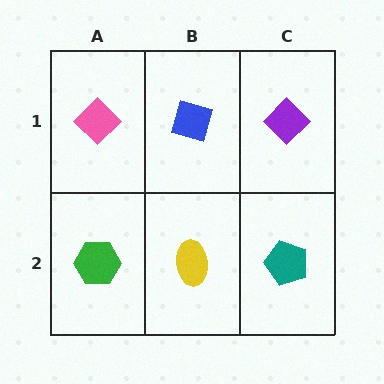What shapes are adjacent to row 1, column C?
A teal pentagon (row 2, column C), a blue square (row 1, column B).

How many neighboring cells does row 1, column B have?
3.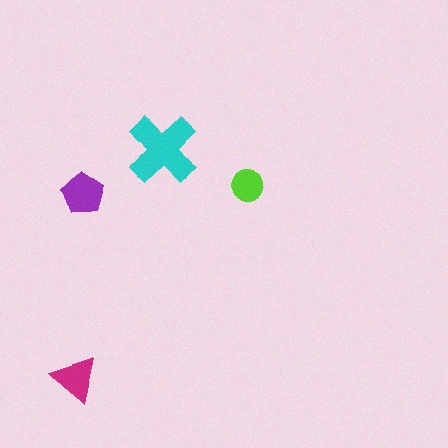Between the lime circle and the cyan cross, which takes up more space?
The cyan cross.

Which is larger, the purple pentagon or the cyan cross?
The cyan cross.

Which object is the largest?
The cyan cross.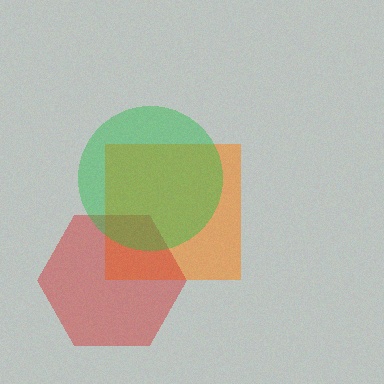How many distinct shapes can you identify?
There are 3 distinct shapes: an orange square, a red hexagon, a green circle.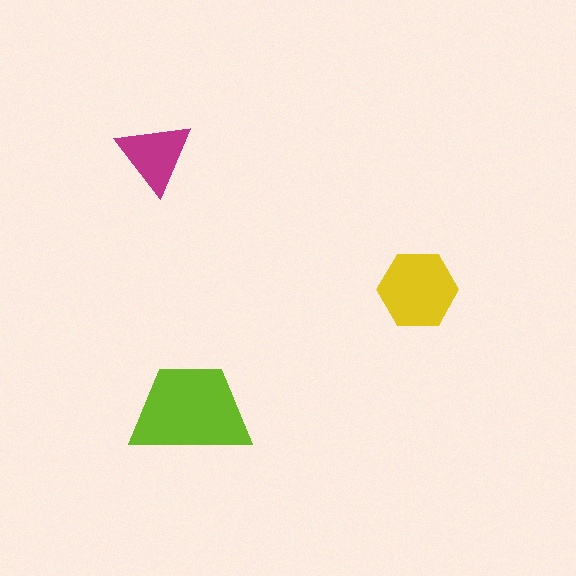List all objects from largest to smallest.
The lime trapezoid, the yellow hexagon, the magenta triangle.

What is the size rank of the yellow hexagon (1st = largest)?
2nd.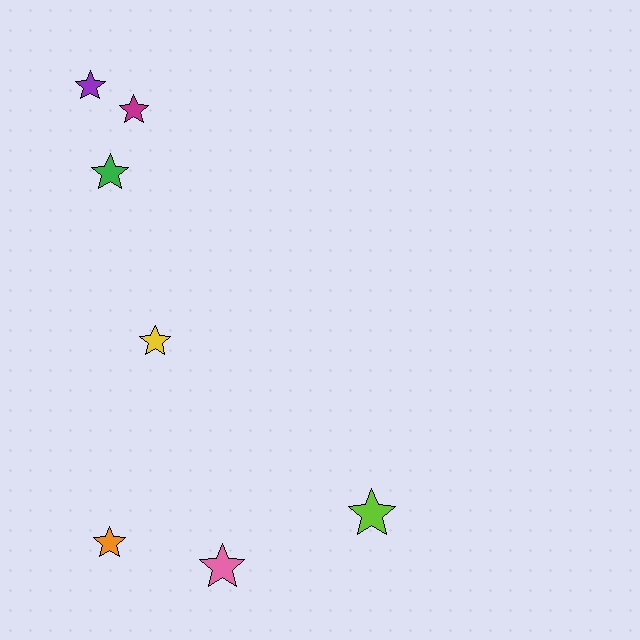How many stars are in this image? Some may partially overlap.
There are 7 stars.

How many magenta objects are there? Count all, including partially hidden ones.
There is 1 magenta object.